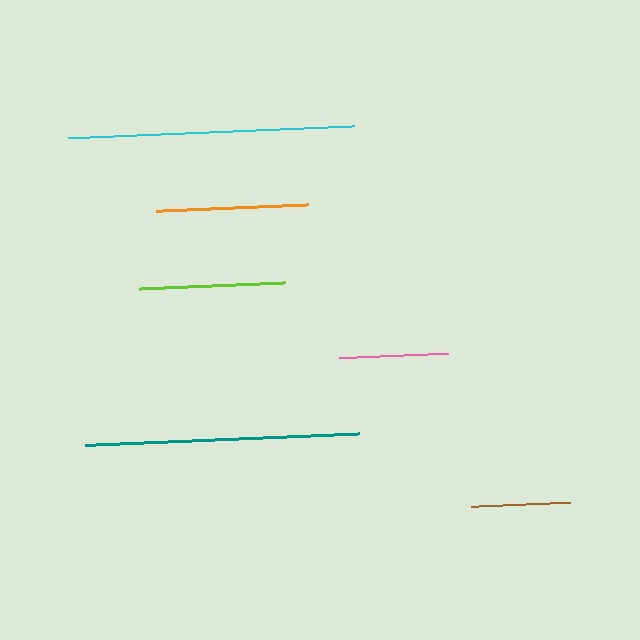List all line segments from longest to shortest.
From longest to shortest: cyan, teal, orange, lime, pink, brown.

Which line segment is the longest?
The cyan line is the longest at approximately 285 pixels.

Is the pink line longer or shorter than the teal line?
The teal line is longer than the pink line.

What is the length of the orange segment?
The orange segment is approximately 152 pixels long.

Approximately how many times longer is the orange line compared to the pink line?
The orange line is approximately 1.4 times the length of the pink line.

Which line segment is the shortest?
The brown line is the shortest at approximately 99 pixels.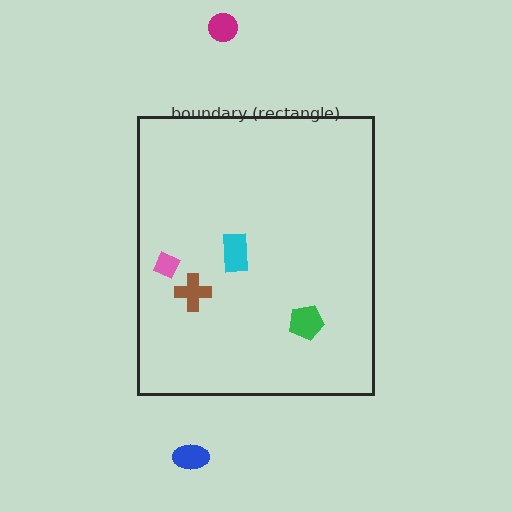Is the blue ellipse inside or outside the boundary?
Outside.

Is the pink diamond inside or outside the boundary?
Inside.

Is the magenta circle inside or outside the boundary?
Outside.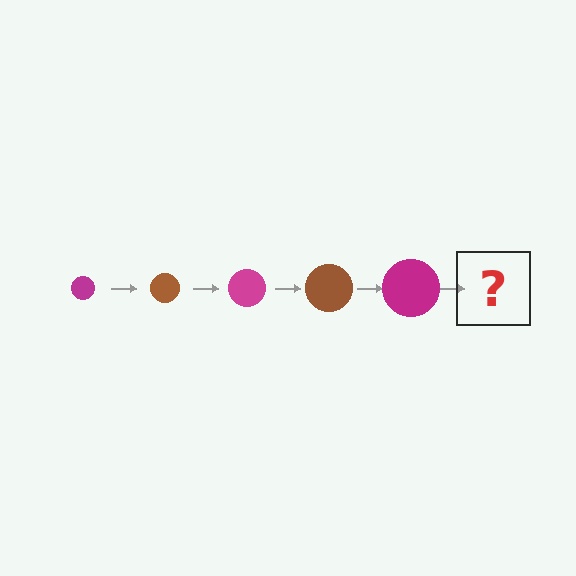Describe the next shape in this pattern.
It should be a brown circle, larger than the previous one.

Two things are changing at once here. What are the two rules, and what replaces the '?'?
The two rules are that the circle grows larger each step and the color cycles through magenta and brown. The '?' should be a brown circle, larger than the previous one.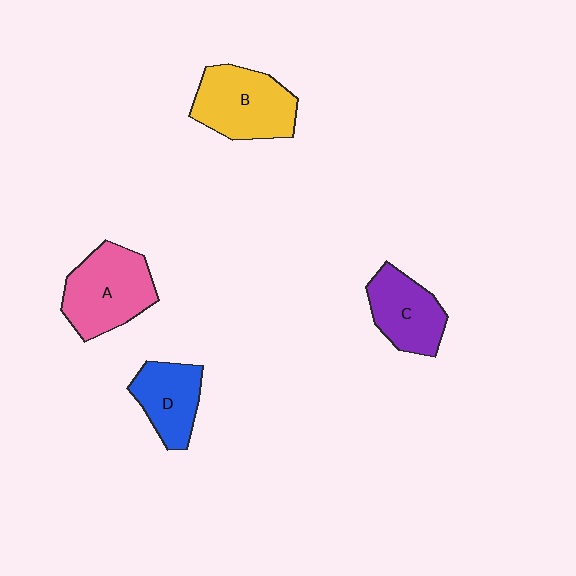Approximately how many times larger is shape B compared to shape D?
Approximately 1.4 times.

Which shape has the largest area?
Shape A (pink).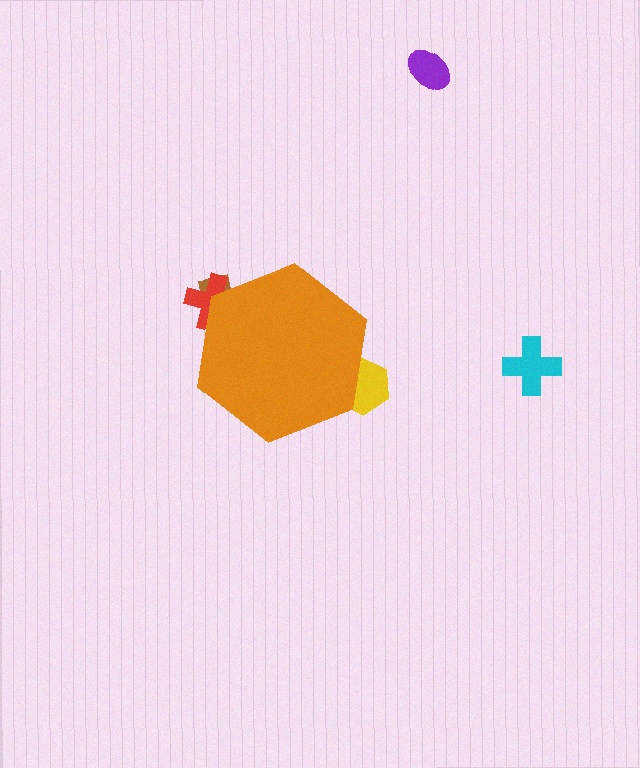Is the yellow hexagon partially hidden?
Yes, the yellow hexagon is partially hidden behind the orange hexagon.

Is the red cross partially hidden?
Yes, the red cross is partially hidden behind the orange hexagon.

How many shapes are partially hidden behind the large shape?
3 shapes are partially hidden.